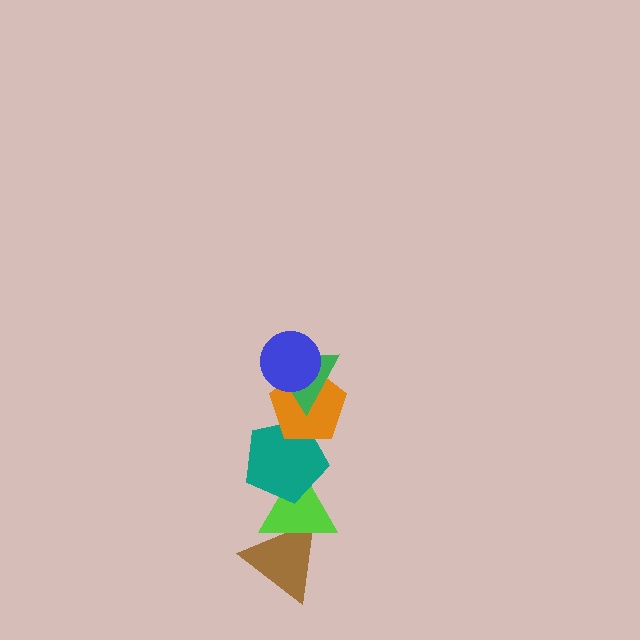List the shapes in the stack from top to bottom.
From top to bottom: the blue circle, the green triangle, the orange pentagon, the teal pentagon, the lime triangle, the brown triangle.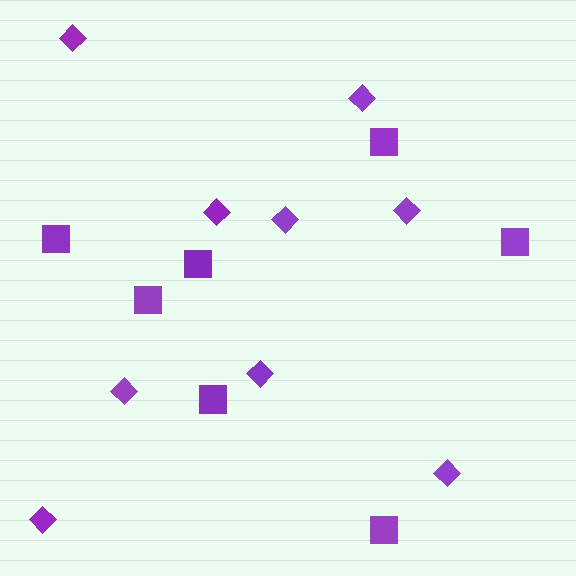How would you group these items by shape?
There are 2 groups: one group of squares (7) and one group of diamonds (9).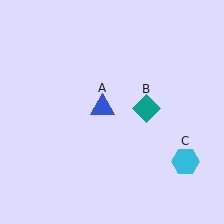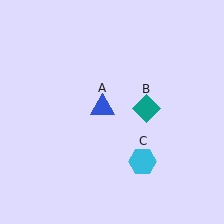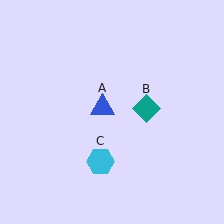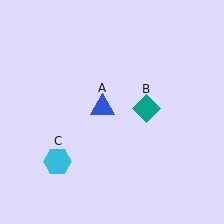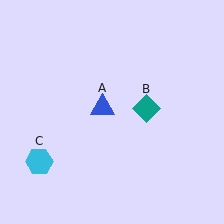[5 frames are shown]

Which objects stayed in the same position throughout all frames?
Blue triangle (object A) and teal diamond (object B) remained stationary.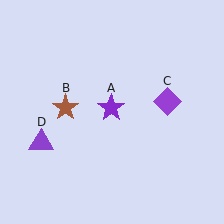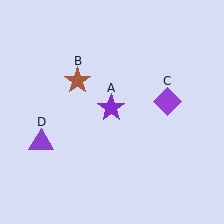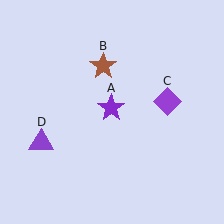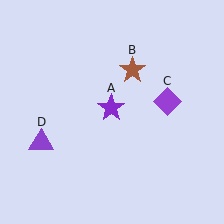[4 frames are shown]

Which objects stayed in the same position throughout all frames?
Purple star (object A) and purple diamond (object C) and purple triangle (object D) remained stationary.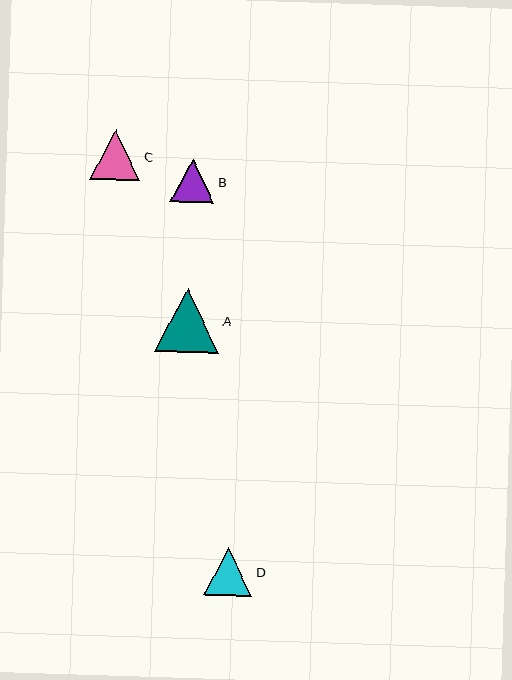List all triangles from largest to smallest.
From largest to smallest: A, C, D, B.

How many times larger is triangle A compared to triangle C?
Triangle A is approximately 1.3 times the size of triangle C.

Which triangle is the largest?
Triangle A is the largest with a size of approximately 64 pixels.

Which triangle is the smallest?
Triangle B is the smallest with a size of approximately 44 pixels.